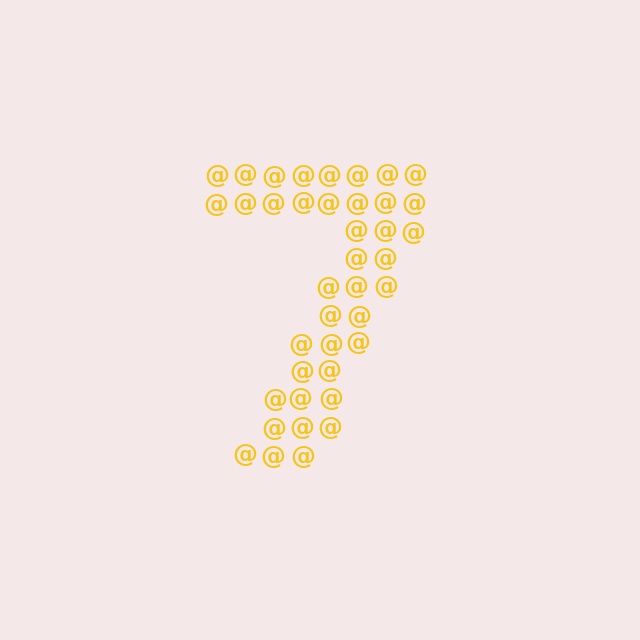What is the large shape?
The large shape is the digit 7.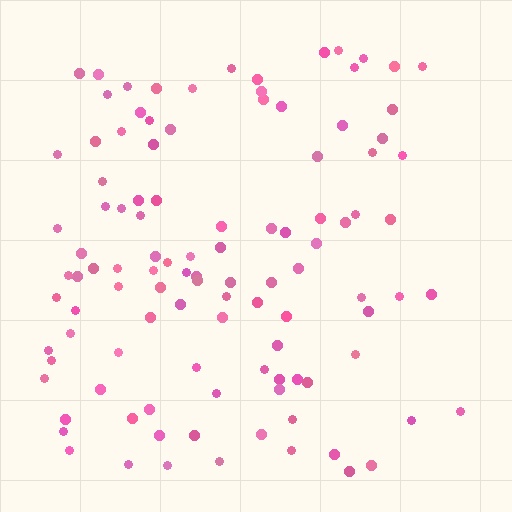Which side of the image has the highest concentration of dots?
The left.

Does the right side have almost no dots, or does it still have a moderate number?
Still a moderate number, just noticeably fewer than the left.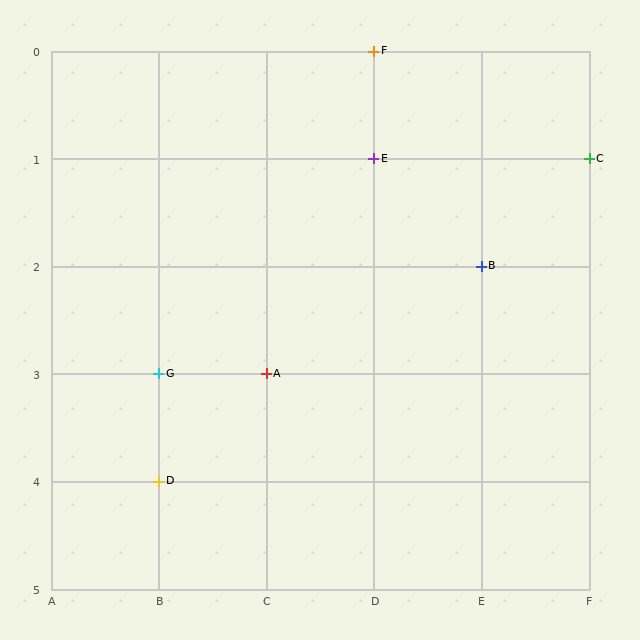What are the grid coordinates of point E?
Point E is at grid coordinates (D, 1).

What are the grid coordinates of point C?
Point C is at grid coordinates (F, 1).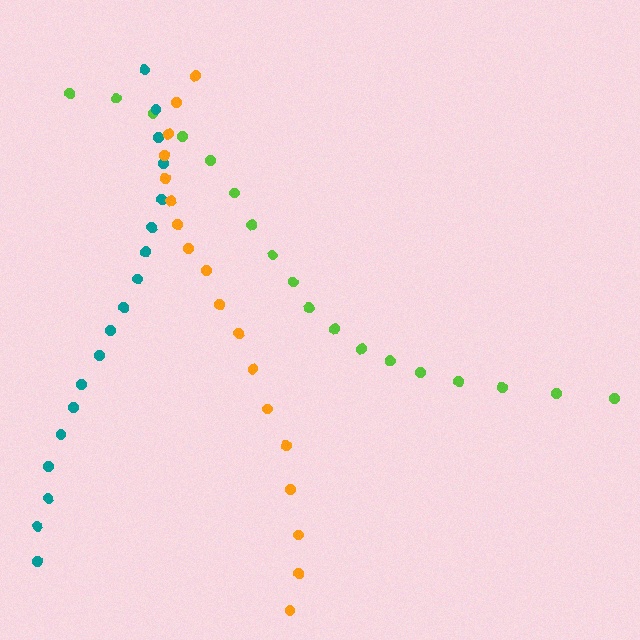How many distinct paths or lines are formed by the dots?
There are 3 distinct paths.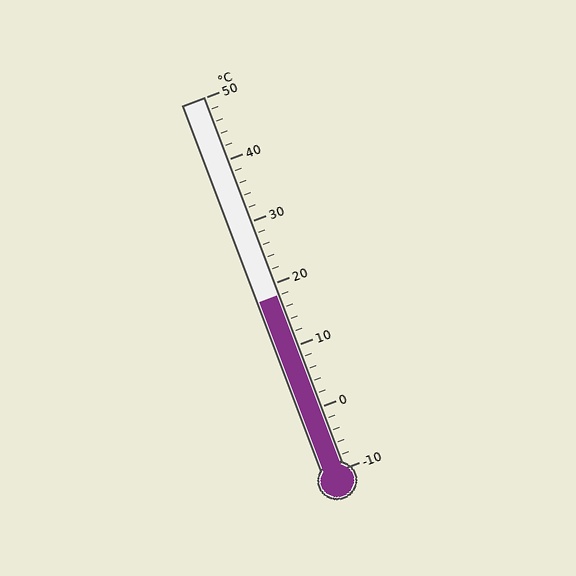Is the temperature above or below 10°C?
The temperature is above 10°C.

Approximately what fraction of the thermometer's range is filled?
The thermometer is filled to approximately 45% of its range.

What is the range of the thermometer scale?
The thermometer scale ranges from -10°C to 50°C.